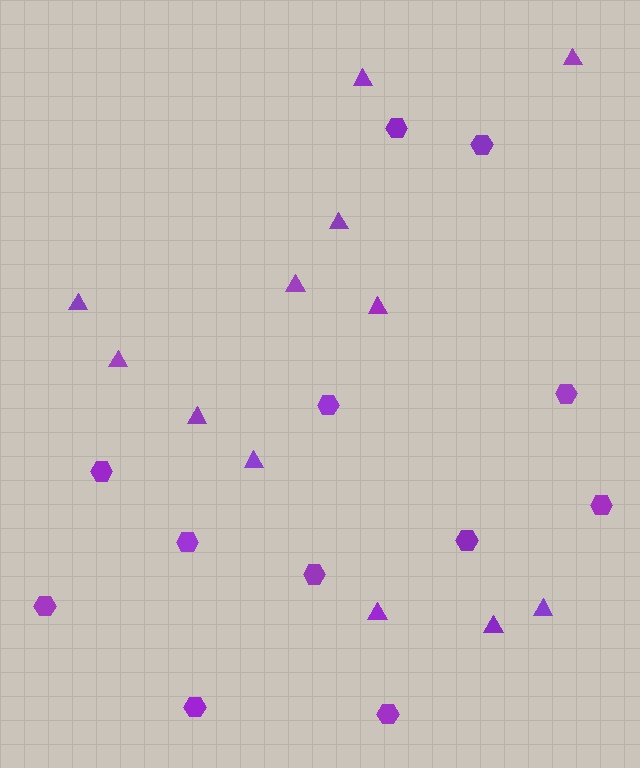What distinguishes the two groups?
There are 2 groups: one group of triangles (12) and one group of hexagons (12).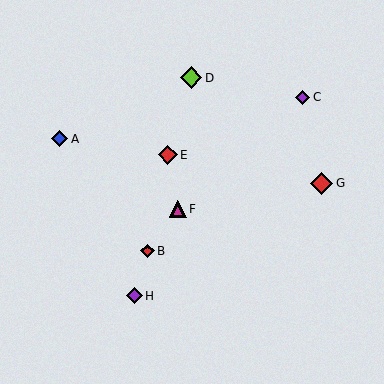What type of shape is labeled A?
Shape A is a blue diamond.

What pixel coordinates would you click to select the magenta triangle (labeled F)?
Click at (178, 209) to select the magenta triangle F.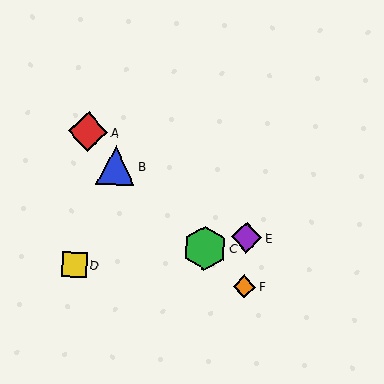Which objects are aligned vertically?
Objects E, F are aligned vertically.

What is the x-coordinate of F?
Object F is at x≈244.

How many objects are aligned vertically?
2 objects (E, F) are aligned vertically.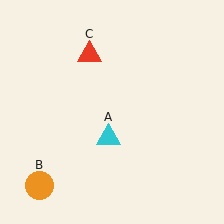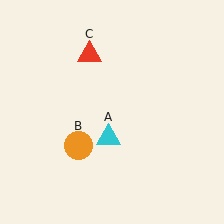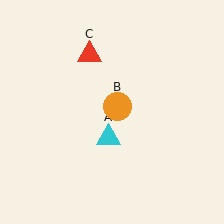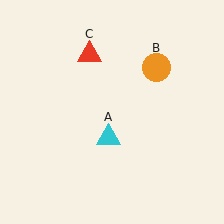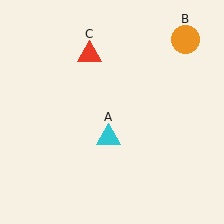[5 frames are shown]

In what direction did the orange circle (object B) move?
The orange circle (object B) moved up and to the right.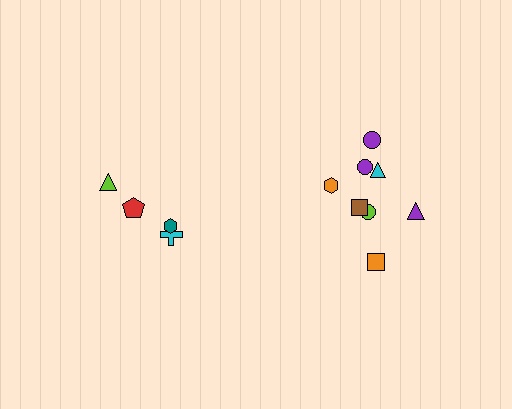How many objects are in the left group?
There are 4 objects.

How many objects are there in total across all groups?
There are 12 objects.